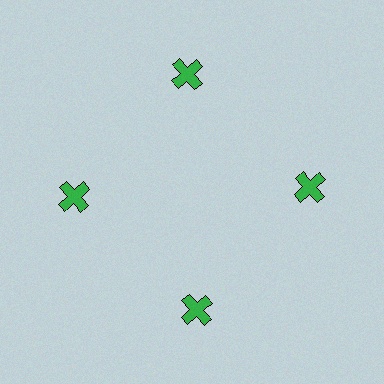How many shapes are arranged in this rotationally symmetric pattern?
There are 4 shapes, arranged in 4 groups of 1.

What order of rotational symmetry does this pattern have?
This pattern has 4-fold rotational symmetry.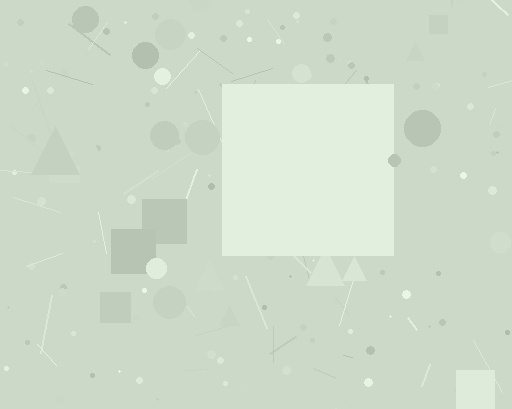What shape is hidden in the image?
A square is hidden in the image.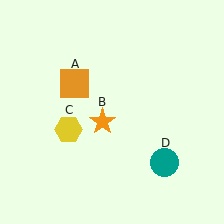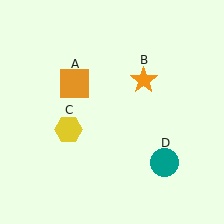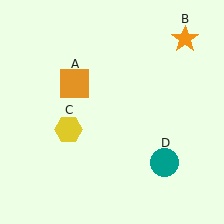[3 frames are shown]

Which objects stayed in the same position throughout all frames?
Orange square (object A) and yellow hexagon (object C) and teal circle (object D) remained stationary.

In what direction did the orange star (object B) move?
The orange star (object B) moved up and to the right.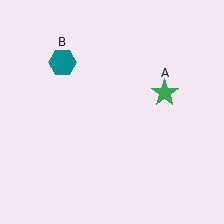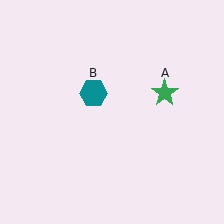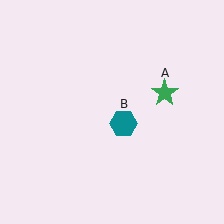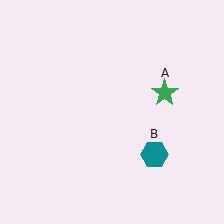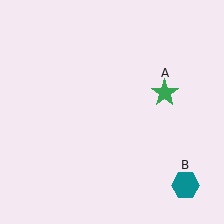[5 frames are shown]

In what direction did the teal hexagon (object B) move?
The teal hexagon (object B) moved down and to the right.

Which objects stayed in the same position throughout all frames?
Green star (object A) remained stationary.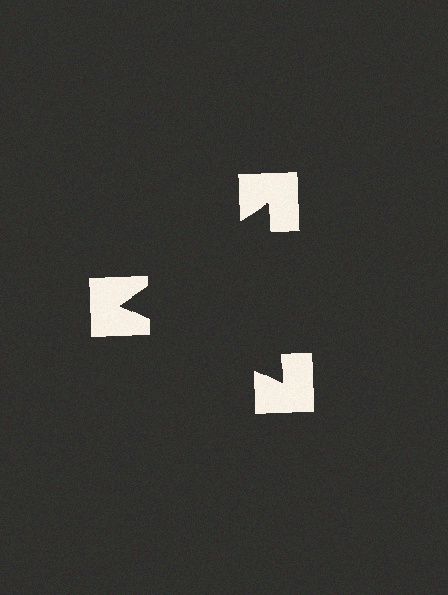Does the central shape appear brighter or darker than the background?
It typically appears slightly darker than the background, even though no actual brightness change is drawn.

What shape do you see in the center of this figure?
An illusory triangle — its edges are inferred from the aligned wedge cuts in the notched squares, not physically drawn.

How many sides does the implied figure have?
3 sides.